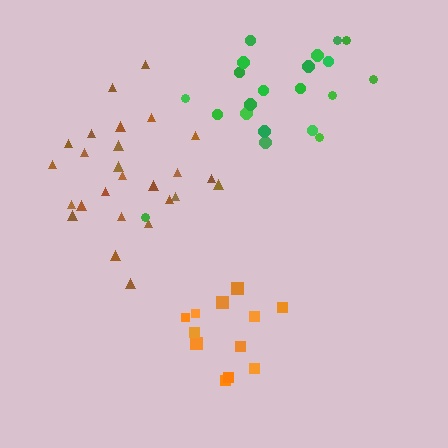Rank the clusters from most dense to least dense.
orange, brown, green.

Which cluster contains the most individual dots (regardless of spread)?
Brown (26).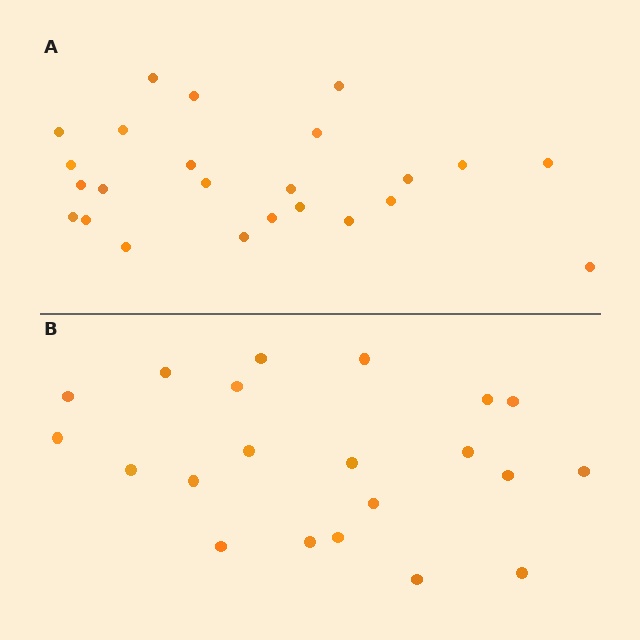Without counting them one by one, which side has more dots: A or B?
Region A (the top region) has more dots.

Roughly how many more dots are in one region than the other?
Region A has just a few more — roughly 2 or 3 more dots than region B.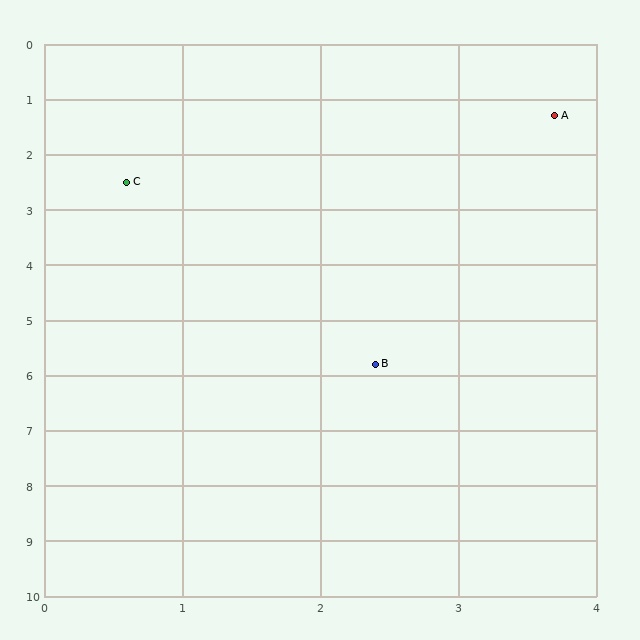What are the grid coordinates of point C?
Point C is at approximately (0.6, 2.5).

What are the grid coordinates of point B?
Point B is at approximately (2.4, 5.8).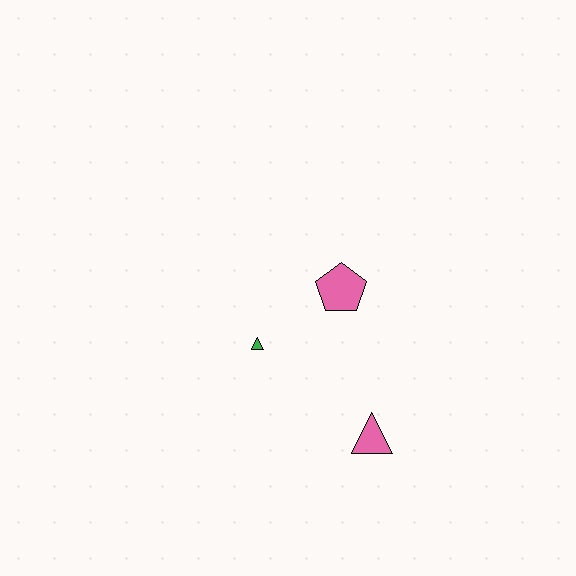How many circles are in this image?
There are no circles.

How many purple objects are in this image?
There are no purple objects.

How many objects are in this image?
There are 3 objects.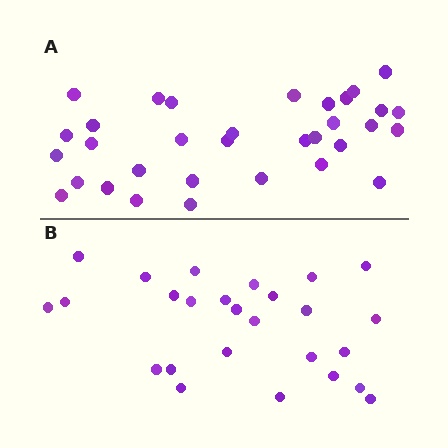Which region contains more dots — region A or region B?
Region A (the top region) has more dots.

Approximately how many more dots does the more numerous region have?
Region A has roughly 8 or so more dots than region B.